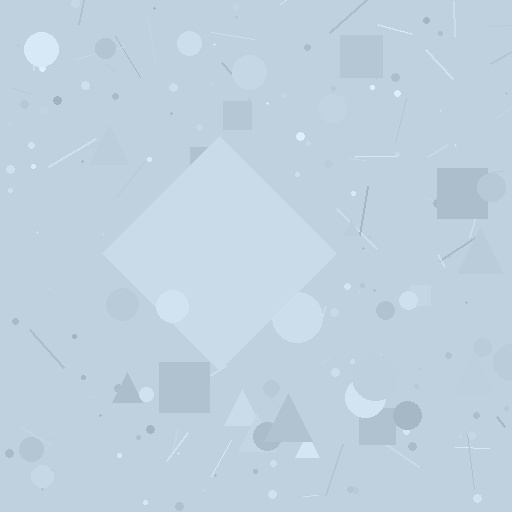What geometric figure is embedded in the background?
A diamond is embedded in the background.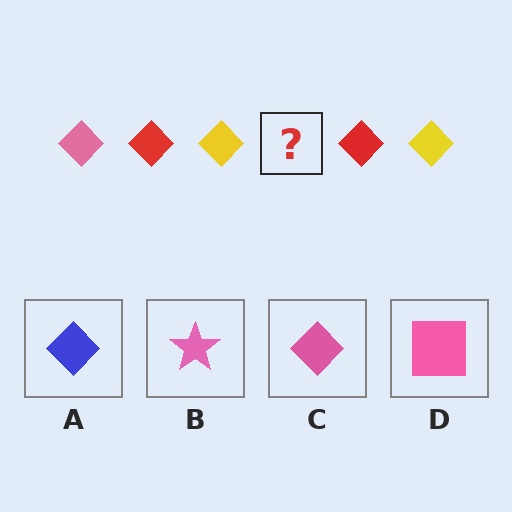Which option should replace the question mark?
Option C.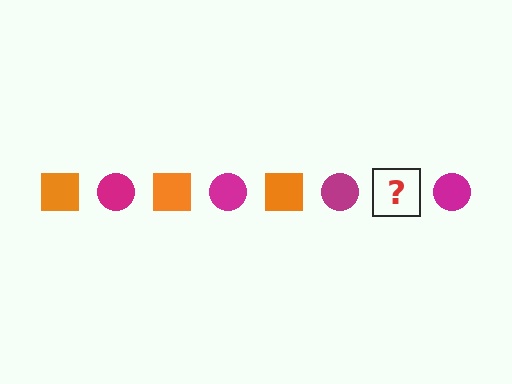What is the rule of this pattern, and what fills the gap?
The rule is that the pattern alternates between orange square and magenta circle. The gap should be filled with an orange square.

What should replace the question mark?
The question mark should be replaced with an orange square.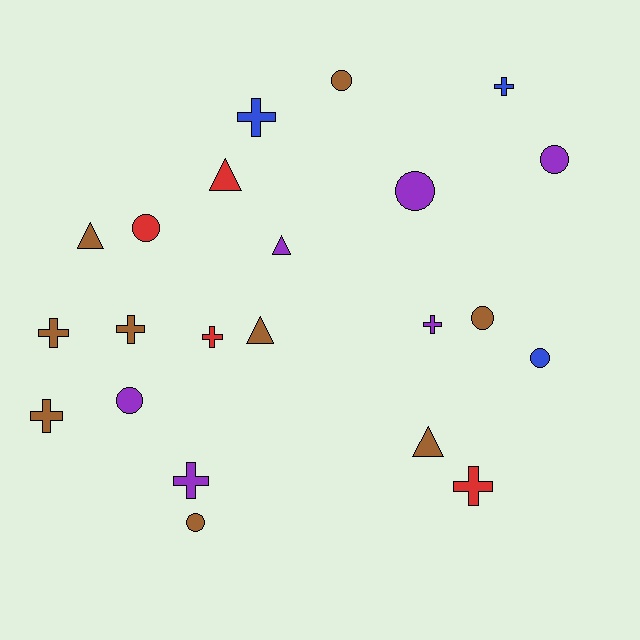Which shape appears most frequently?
Cross, with 9 objects.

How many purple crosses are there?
There are 2 purple crosses.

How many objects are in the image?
There are 22 objects.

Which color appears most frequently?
Brown, with 9 objects.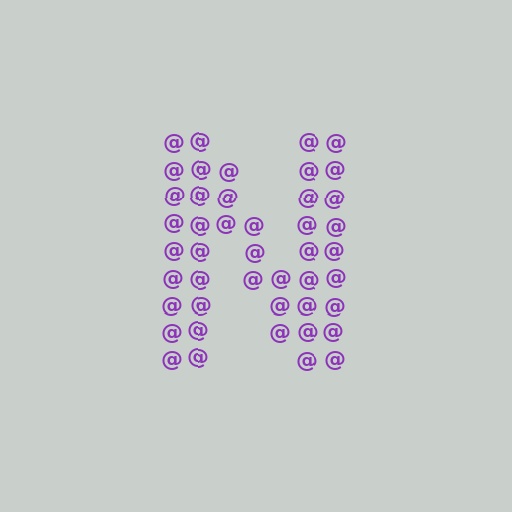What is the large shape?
The large shape is the letter N.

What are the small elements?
The small elements are at signs.